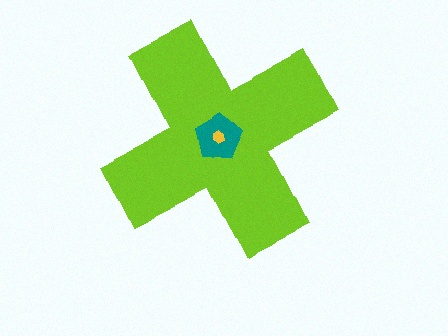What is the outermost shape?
The lime cross.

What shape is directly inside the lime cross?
The teal pentagon.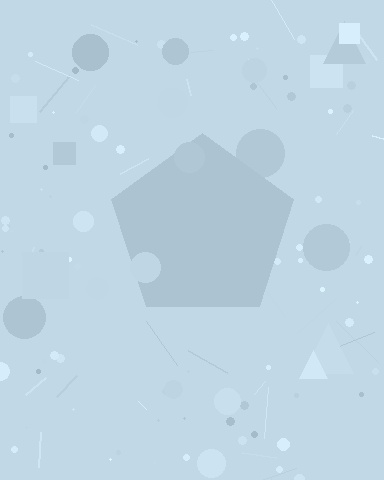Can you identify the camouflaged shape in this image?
The camouflaged shape is a pentagon.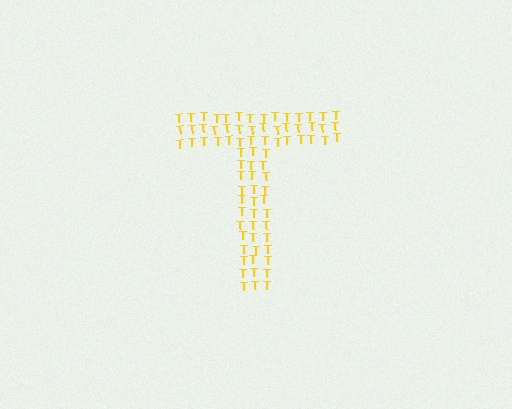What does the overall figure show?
The overall figure shows the letter T.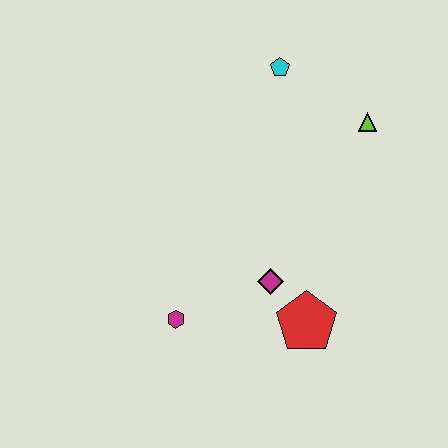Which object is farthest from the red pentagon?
The cyan pentagon is farthest from the red pentagon.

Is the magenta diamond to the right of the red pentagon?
No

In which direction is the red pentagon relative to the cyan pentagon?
The red pentagon is below the cyan pentagon.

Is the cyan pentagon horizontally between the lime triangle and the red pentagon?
No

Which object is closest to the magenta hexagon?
The magenta diamond is closest to the magenta hexagon.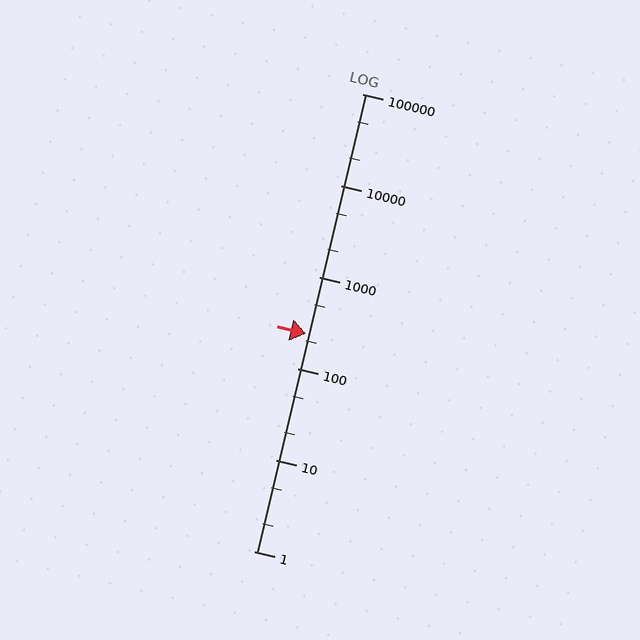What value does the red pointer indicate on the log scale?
The pointer indicates approximately 240.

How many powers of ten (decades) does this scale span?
The scale spans 5 decades, from 1 to 100000.